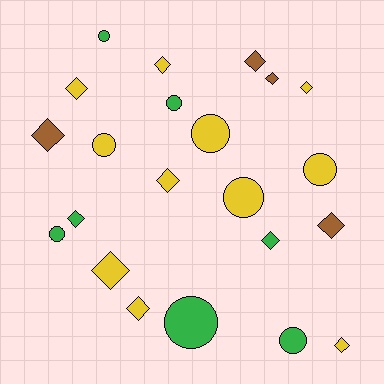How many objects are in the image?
There are 22 objects.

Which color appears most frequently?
Yellow, with 11 objects.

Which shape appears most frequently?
Diamond, with 13 objects.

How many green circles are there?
There are 5 green circles.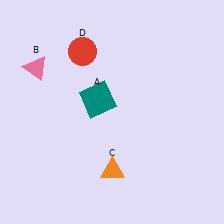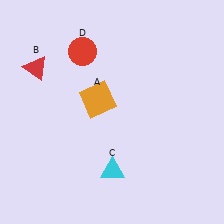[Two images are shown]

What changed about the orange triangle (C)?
In Image 1, C is orange. In Image 2, it changed to cyan.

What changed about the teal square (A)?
In Image 1, A is teal. In Image 2, it changed to orange.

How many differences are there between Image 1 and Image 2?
There are 3 differences between the two images.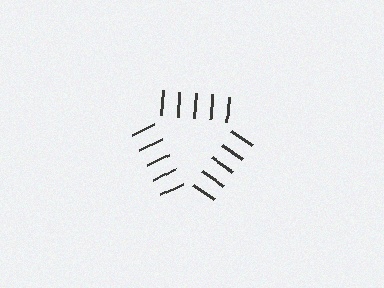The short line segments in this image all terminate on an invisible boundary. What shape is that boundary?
An illusory triangle — the line segments terminate on its edges but no continuous stroke is drawn.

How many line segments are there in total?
15 — 5 along each of the 3 edges.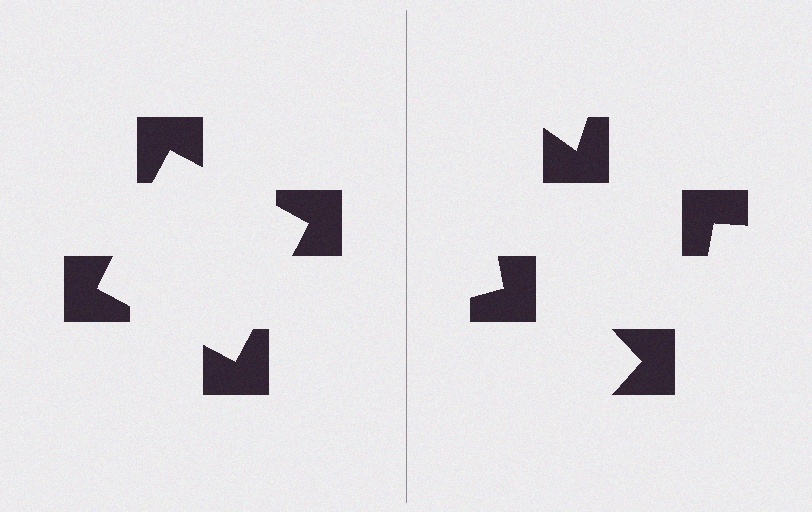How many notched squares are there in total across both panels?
8 — 4 on each side.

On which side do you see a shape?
An illusory square appears on the left side. On the right side the wedge cuts are rotated, so no coherent shape forms.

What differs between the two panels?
The notched squares are positioned identically on both sides; only the wedge orientations differ. On the left they align to a square; on the right they are misaligned.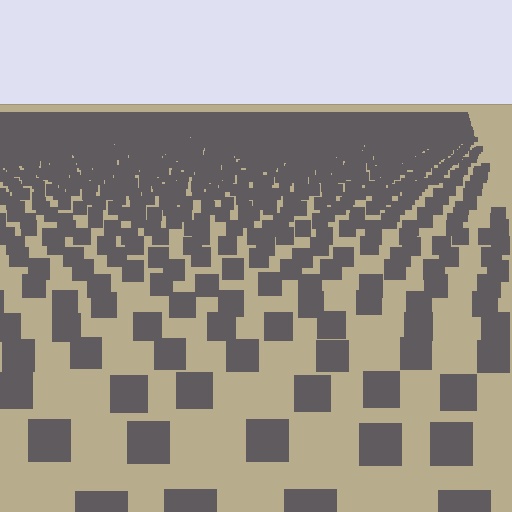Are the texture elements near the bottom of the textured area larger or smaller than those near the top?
Larger. Near the bottom, elements are closer to the viewer and appear at a bigger on-screen size.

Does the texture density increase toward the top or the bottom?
Density increases toward the top.